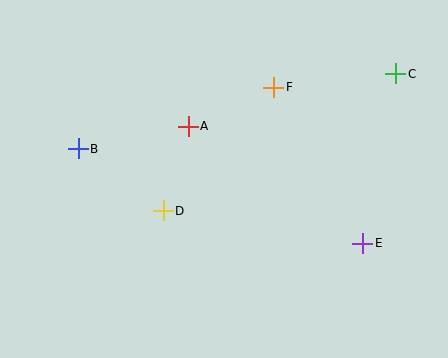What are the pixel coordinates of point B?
Point B is at (78, 149).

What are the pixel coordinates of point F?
Point F is at (274, 87).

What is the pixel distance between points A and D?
The distance between A and D is 88 pixels.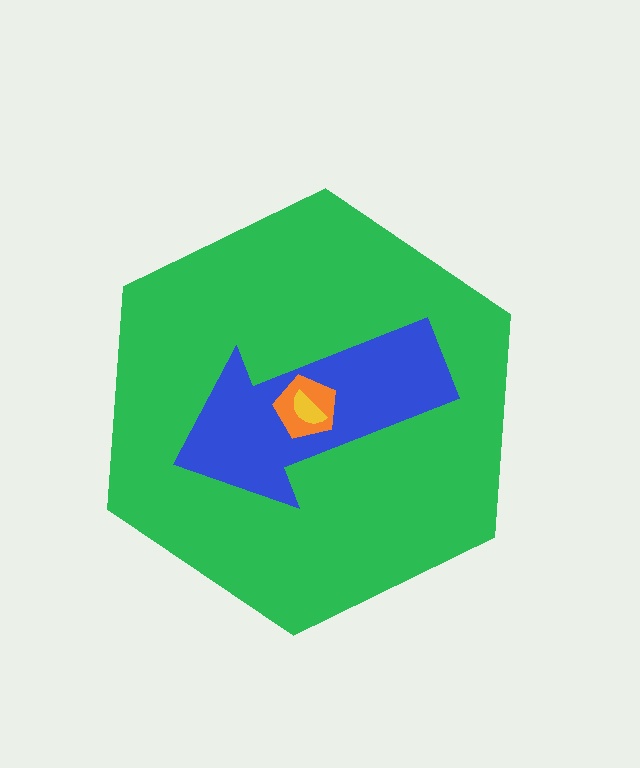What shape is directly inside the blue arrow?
The orange pentagon.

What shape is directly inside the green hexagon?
The blue arrow.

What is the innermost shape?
The yellow semicircle.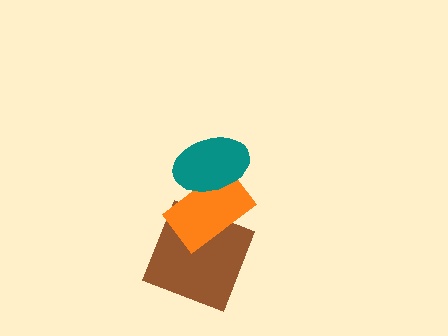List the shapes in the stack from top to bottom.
From top to bottom: the teal ellipse, the orange rectangle, the brown square.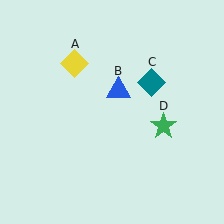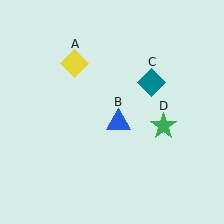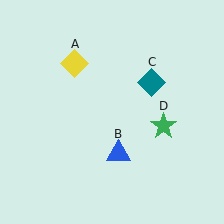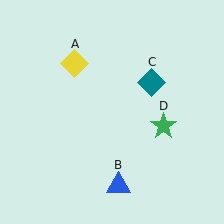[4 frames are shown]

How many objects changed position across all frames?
1 object changed position: blue triangle (object B).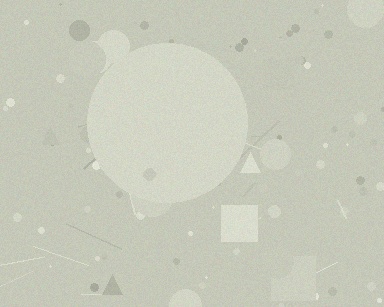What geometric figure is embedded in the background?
A circle is embedded in the background.